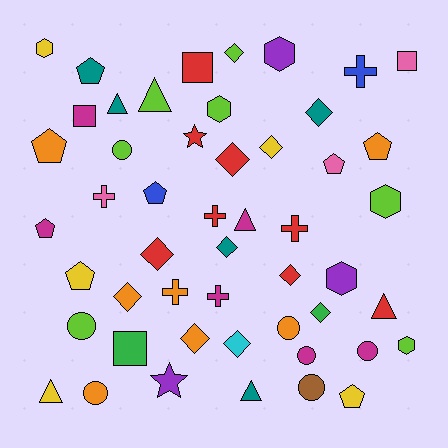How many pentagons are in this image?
There are 8 pentagons.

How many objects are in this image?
There are 50 objects.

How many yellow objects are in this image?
There are 5 yellow objects.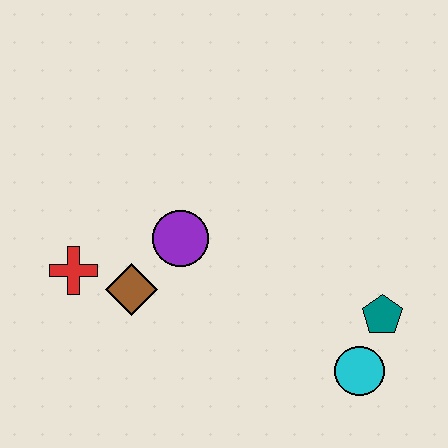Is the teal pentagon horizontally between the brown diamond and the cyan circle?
No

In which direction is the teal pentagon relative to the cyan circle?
The teal pentagon is above the cyan circle.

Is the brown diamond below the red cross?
Yes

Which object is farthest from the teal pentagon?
The red cross is farthest from the teal pentagon.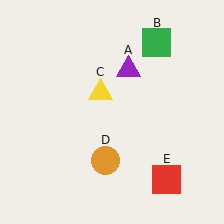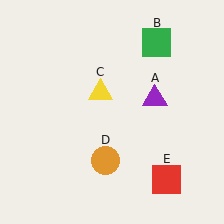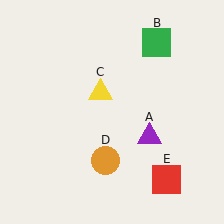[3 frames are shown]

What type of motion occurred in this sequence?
The purple triangle (object A) rotated clockwise around the center of the scene.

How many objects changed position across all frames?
1 object changed position: purple triangle (object A).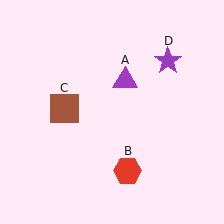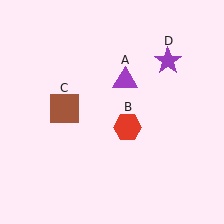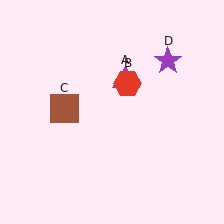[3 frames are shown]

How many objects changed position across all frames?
1 object changed position: red hexagon (object B).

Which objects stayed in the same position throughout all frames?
Purple triangle (object A) and brown square (object C) and purple star (object D) remained stationary.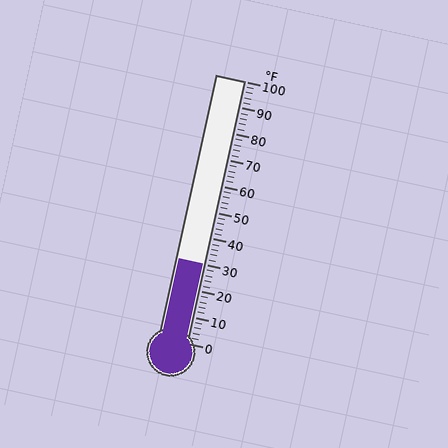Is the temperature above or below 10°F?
The temperature is above 10°F.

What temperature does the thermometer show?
The thermometer shows approximately 30°F.